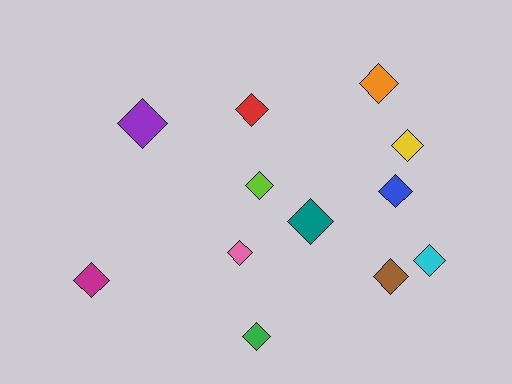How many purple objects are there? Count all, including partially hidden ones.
There is 1 purple object.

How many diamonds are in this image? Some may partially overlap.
There are 12 diamonds.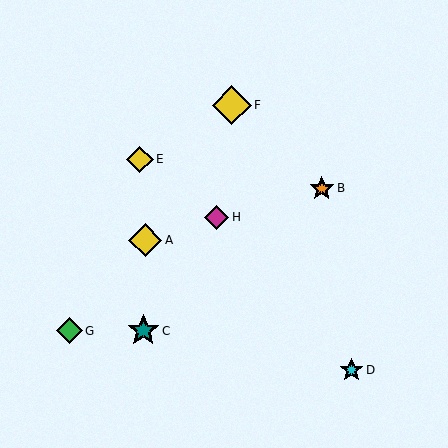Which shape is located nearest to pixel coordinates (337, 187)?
The orange star (labeled B) at (322, 189) is nearest to that location.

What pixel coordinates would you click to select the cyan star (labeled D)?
Click at (351, 370) to select the cyan star D.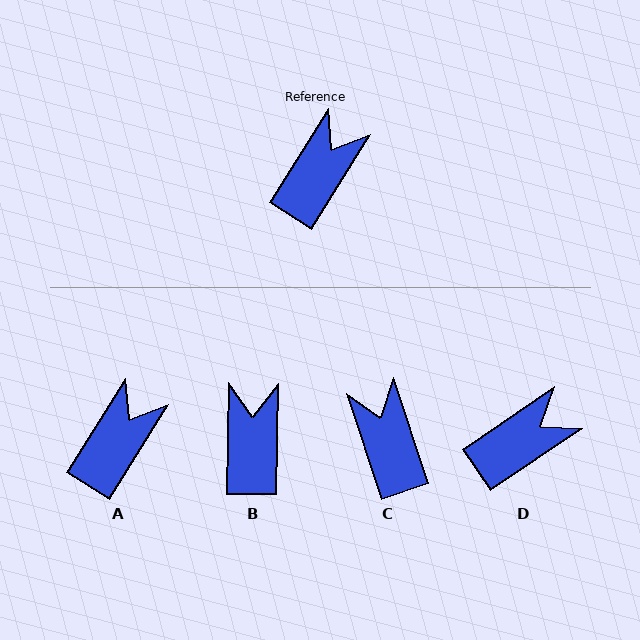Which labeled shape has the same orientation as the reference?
A.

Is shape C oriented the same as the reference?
No, it is off by about 50 degrees.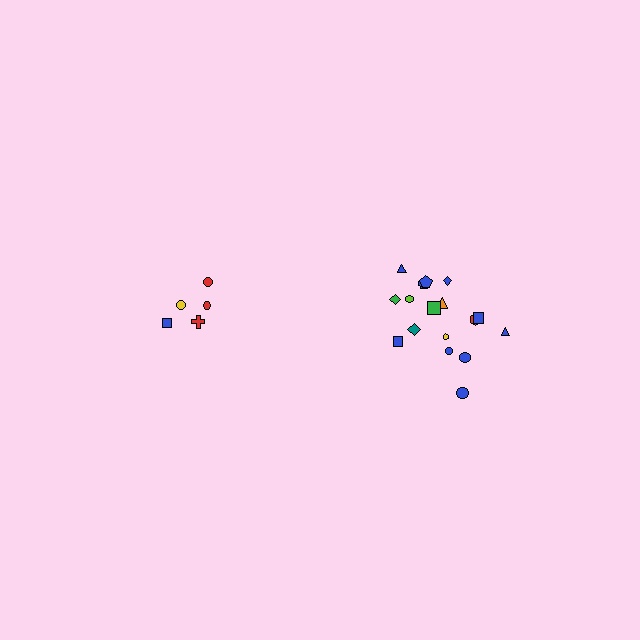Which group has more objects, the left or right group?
The right group.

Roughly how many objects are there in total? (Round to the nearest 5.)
Roughly 25 objects in total.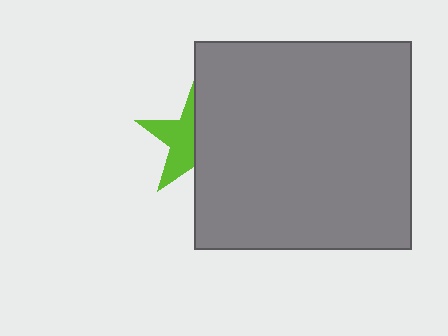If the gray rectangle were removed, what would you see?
You would see the complete lime star.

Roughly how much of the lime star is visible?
About half of it is visible (roughly 47%).